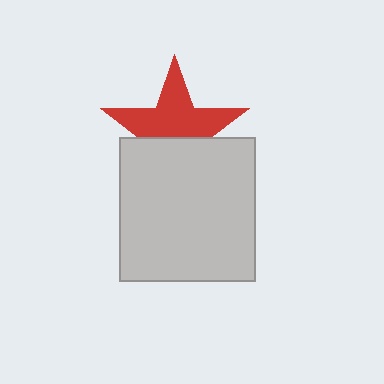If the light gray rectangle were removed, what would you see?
You would see the complete red star.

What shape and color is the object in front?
The object in front is a light gray rectangle.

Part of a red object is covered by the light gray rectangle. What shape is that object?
It is a star.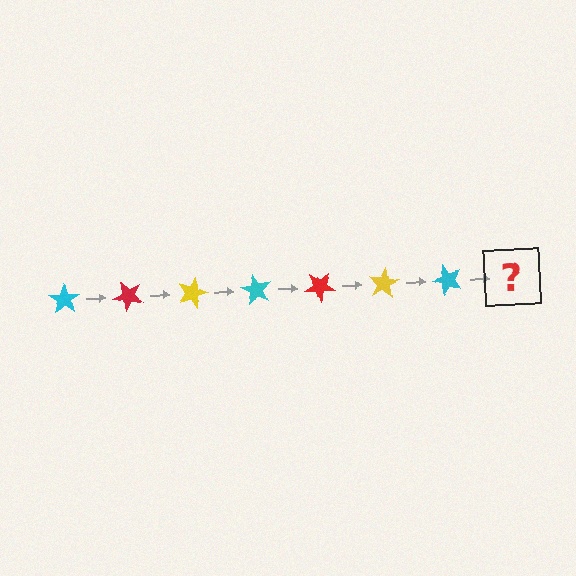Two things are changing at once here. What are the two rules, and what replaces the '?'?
The two rules are that it rotates 45 degrees each step and the color cycles through cyan, red, and yellow. The '?' should be a red star, rotated 315 degrees from the start.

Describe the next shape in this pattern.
It should be a red star, rotated 315 degrees from the start.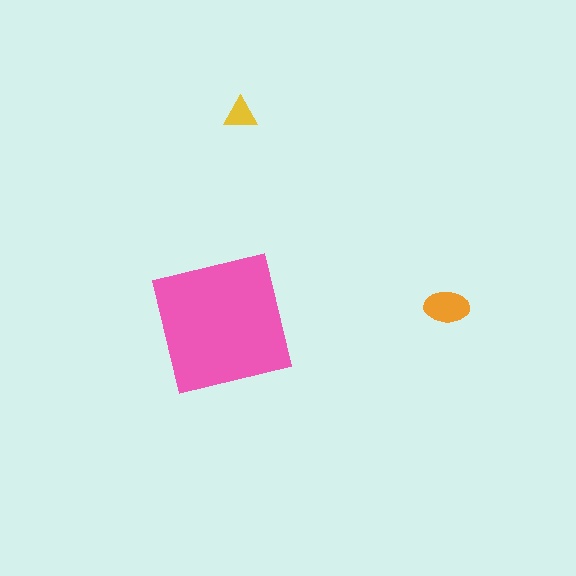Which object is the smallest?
The yellow triangle.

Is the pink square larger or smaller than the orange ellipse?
Larger.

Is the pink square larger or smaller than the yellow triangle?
Larger.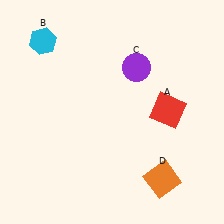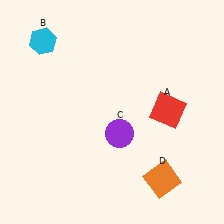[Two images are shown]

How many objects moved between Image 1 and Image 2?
1 object moved between the two images.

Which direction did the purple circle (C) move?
The purple circle (C) moved down.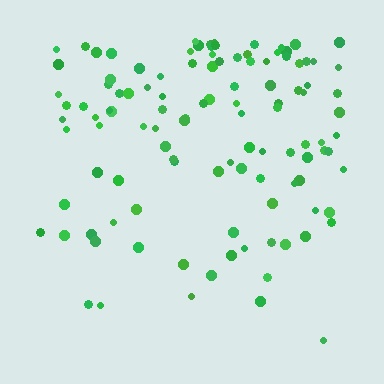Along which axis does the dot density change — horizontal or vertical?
Vertical.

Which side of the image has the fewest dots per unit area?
The bottom.